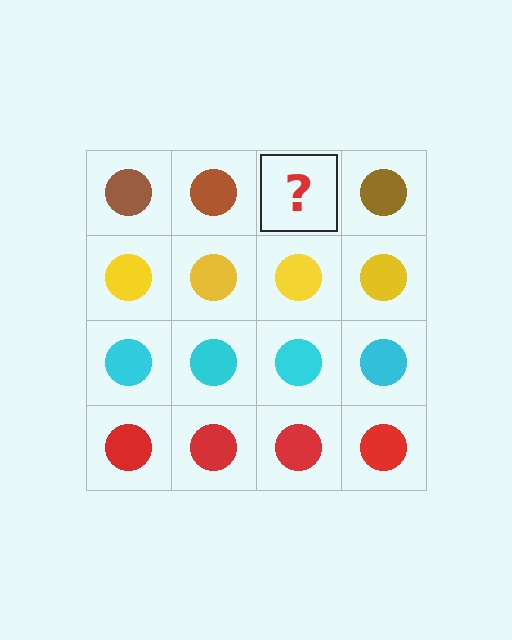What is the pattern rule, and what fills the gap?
The rule is that each row has a consistent color. The gap should be filled with a brown circle.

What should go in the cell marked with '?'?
The missing cell should contain a brown circle.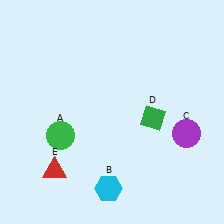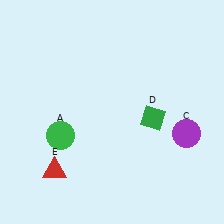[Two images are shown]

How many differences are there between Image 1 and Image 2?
There is 1 difference between the two images.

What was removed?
The cyan hexagon (B) was removed in Image 2.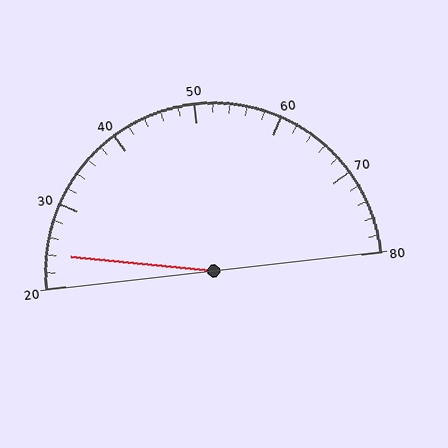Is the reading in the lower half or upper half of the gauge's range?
The reading is in the lower half of the range (20 to 80).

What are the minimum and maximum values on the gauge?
The gauge ranges from 20 to 80.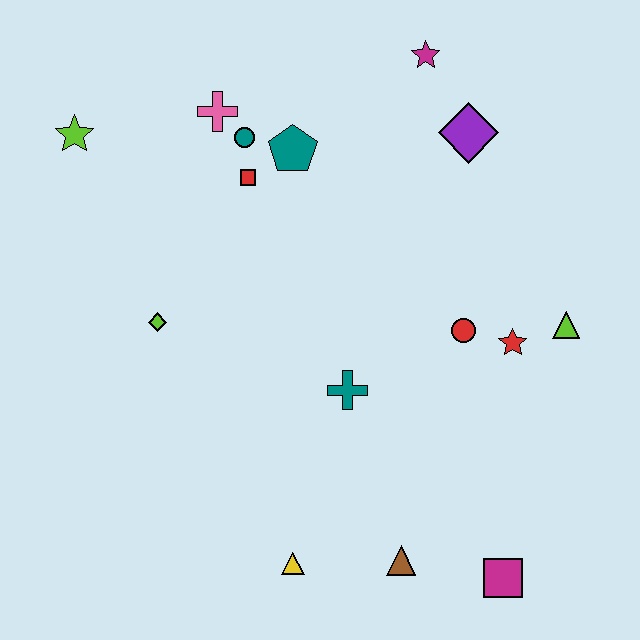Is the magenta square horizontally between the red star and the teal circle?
Yes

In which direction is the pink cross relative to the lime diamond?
The pink cross is above the lime diamond.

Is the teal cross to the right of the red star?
No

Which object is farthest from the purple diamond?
The yellow triangle is farthest from the purple diamond.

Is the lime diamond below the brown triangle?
No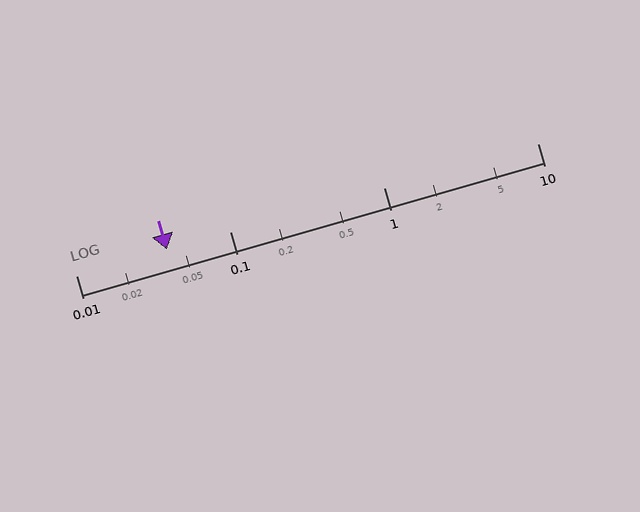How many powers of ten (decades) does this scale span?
The scale spans 3 decades, from 0.01 to 10.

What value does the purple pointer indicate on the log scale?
The pointer indicates approximately 0.039.